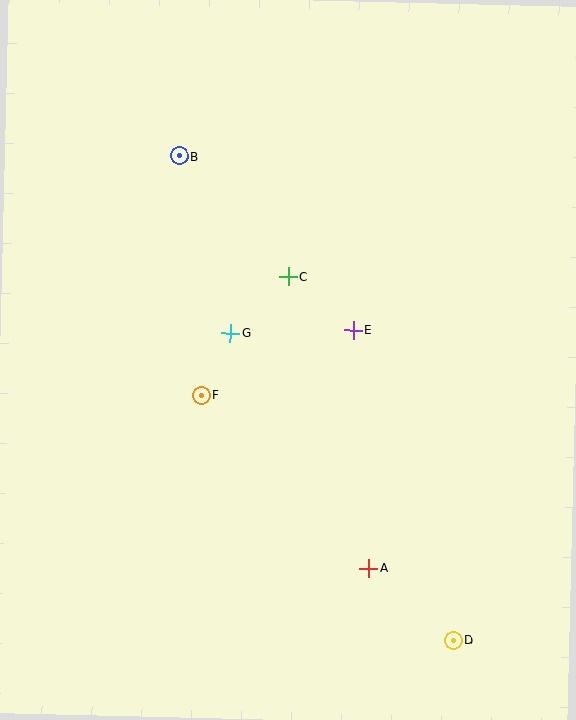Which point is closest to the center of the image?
Point G at (230, 333) is closest to the center.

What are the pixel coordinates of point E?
Point E is at (353, 330).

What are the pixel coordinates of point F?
Point F is at (201, 395).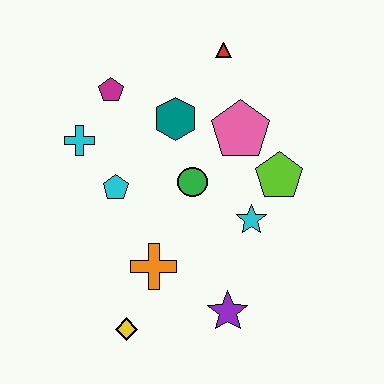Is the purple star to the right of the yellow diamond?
Yes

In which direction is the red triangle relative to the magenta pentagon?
The red triangle is to the right of the magenta pentagon.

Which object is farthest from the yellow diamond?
The red triangle is farthest from the yellow diamond.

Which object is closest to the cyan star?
The lime pentagon is closest to the cyan star.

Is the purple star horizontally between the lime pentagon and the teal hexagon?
Yes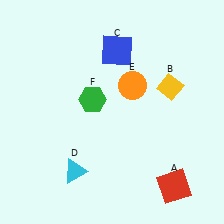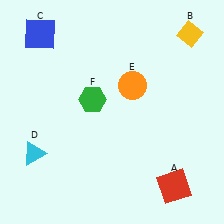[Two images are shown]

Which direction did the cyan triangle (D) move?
The cyan triangle (D) moved left.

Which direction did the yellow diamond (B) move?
The yellow diamond (B) moved up.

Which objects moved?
The objects that moved are: the yellow diamond (B), the blue square (C), the cyan triangle (D).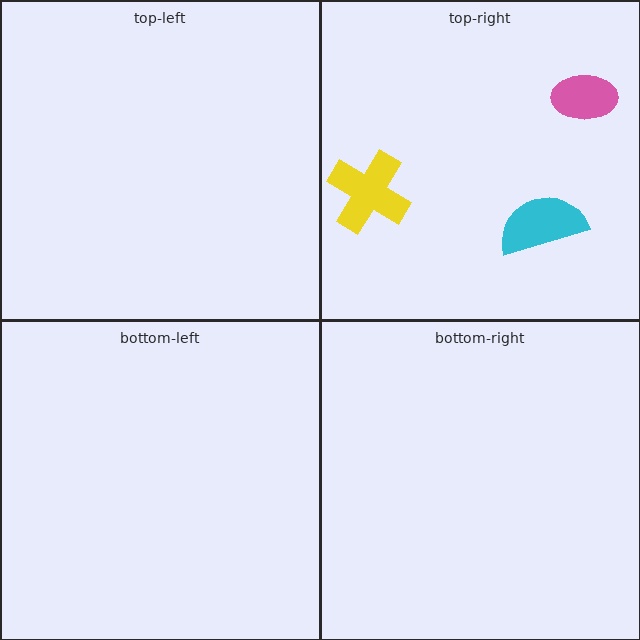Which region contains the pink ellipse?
The top-right region.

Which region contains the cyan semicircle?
The top-right region.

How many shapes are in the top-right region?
3.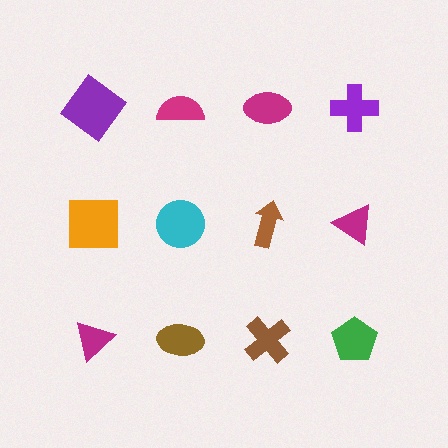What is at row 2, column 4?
A magenta triangle.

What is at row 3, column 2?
A brown ellipse.